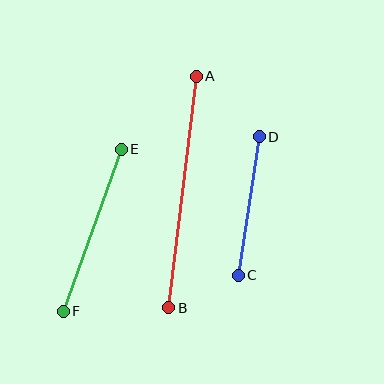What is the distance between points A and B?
The distance is approximately 233 pixels.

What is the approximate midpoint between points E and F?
The midpoint is at approximately (92, 230) pixels.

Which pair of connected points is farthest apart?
Points A and B are farthest apart.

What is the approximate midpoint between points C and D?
The midpoint is at approximately (249, 206) pixels.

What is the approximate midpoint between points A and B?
The midpoint is at approximately (183, 192) pixels.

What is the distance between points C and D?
The distance is approximately 140 pixels.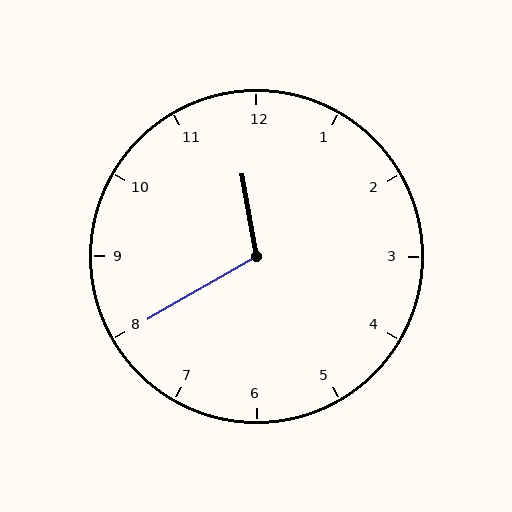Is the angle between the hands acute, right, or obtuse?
It is obtuse.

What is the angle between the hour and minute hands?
Approximately 110 degrees.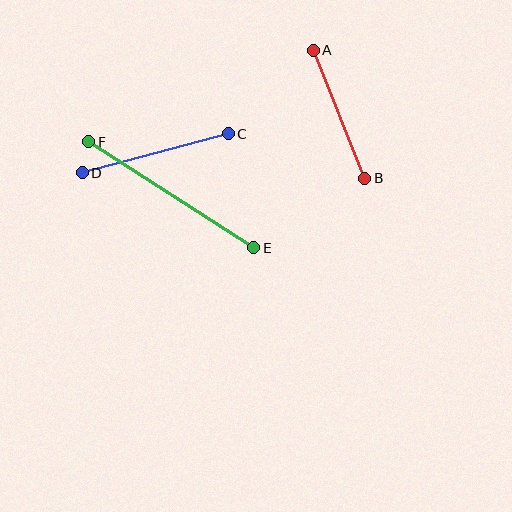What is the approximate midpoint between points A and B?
The midpoint is at approximately (339, 114) pixels.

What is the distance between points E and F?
The distance is approximately 196 pixels.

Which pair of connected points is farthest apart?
Points E and F are farthest apart.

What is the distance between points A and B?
The distance is approximately 138 pixels.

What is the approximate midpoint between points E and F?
The midpoint is at approximately (171, 195) pixels.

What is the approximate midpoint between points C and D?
The midpoint is at approximately (155, 153) pixels.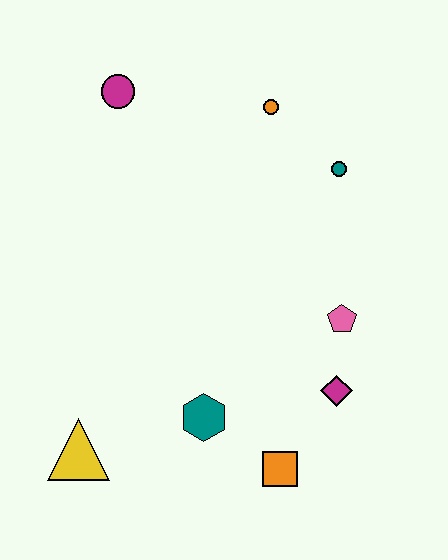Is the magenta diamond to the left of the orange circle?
No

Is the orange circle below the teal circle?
No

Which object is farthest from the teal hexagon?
The magenta circle is farthest from the teal hexagon.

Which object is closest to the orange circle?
The teal circle is closest to the orange circle.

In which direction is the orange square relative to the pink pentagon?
The orange square is below the pink pentagon.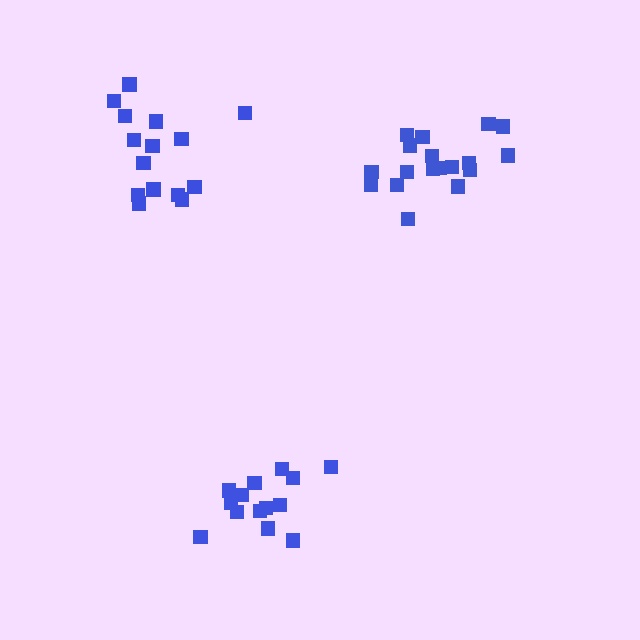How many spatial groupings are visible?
There are 3 spatial groupings.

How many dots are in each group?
Group 1: 14 dots, Group 2: 18 dots, Group 3: 15 dots (47 total).